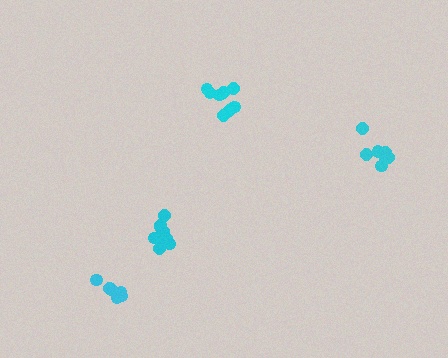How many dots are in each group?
Group 1: 7 dots, Group 2: 11 dots, Group 3: 8 dots, Group 4: 7 dots (33 total).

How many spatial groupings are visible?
There are 4 spatial groupings.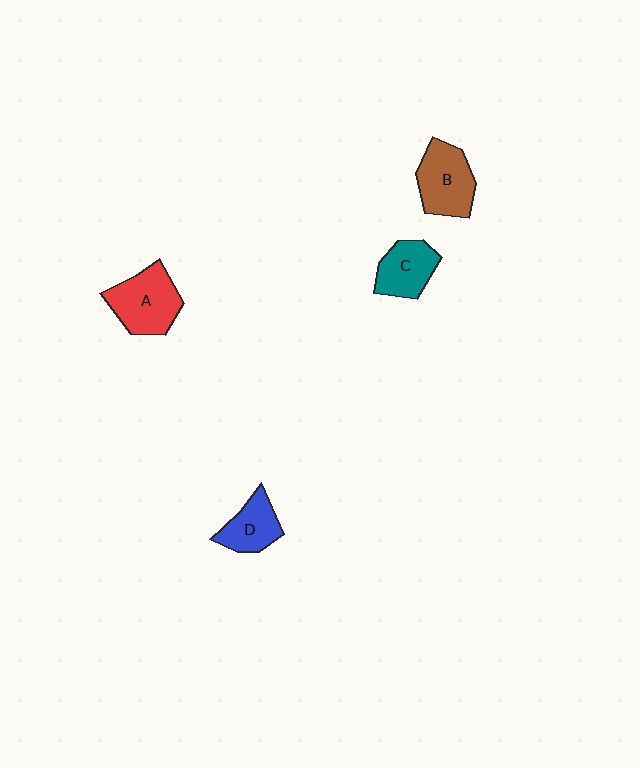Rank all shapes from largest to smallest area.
From largest to smallest: A (red), B (brown), C (teal), D (blue).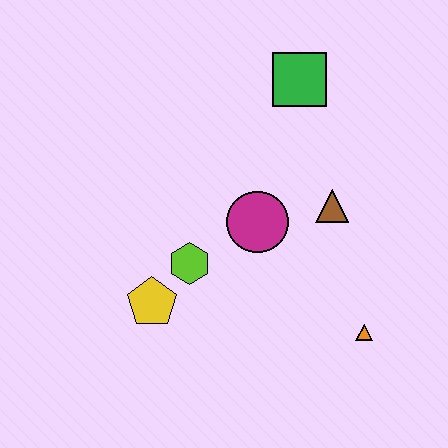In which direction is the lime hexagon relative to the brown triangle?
The lime hexagon is to the left of the brown triangle.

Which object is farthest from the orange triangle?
The green square is farthest from the orange triangle.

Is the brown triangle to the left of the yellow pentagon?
No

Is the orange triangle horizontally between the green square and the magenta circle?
No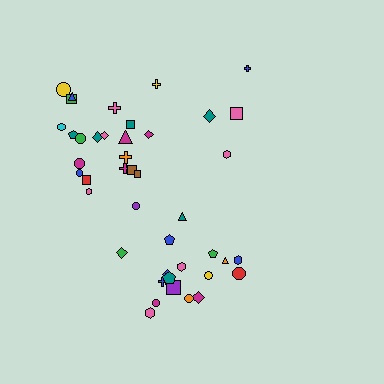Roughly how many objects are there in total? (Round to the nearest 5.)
Roughly 45 objects in total.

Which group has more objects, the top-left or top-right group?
The top-left group.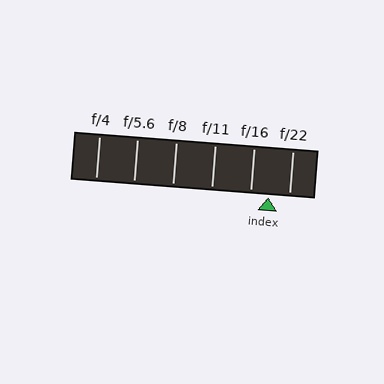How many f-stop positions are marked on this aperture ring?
There are 6 f-stop positions marked.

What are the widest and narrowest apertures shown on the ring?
The widest aperture shown is f/4 and the narrowest is f/22.